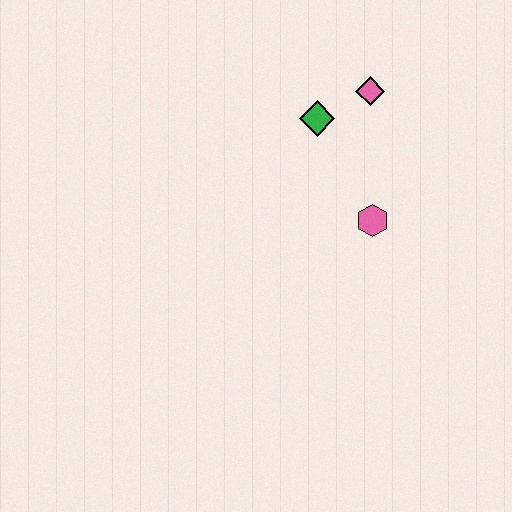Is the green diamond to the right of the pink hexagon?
No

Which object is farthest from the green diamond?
The pink hexagon is farthest from the green diamond.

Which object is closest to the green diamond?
The pink diamond is closest to the green diamond.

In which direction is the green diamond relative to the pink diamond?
The green diamond is to the left of the pink diamond.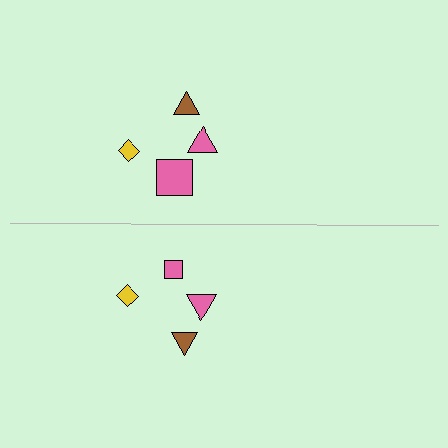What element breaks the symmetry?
The pink square on the bottom side has a different size than its mirror counterpart.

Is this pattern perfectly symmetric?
No, the pattern is not perfectly symmetric. The pink square on the bottom side has a different size than its mirror counterpart.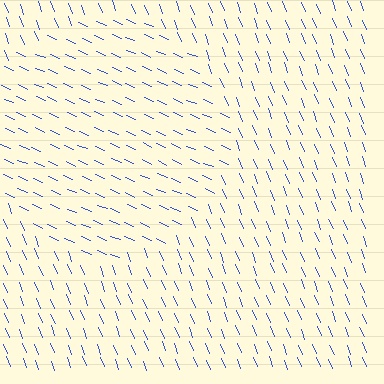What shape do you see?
I see a circle.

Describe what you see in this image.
The image is filled with small blue line segments. A circle region in the image has lines oriented differently from the surrounding lines, creating a visible texture boundary.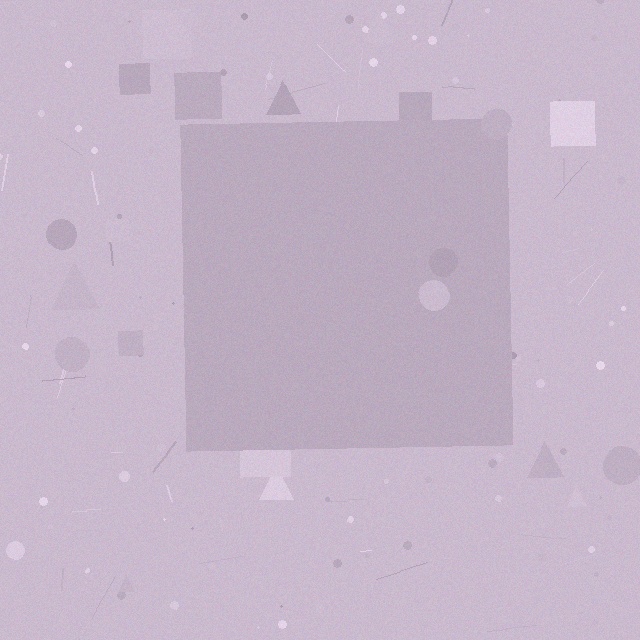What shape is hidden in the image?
A square is hidden in the image.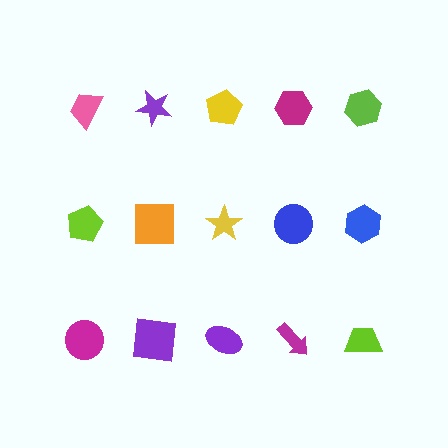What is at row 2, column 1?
A lime pentagon.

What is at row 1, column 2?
A purple star.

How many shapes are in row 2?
5 shapes.